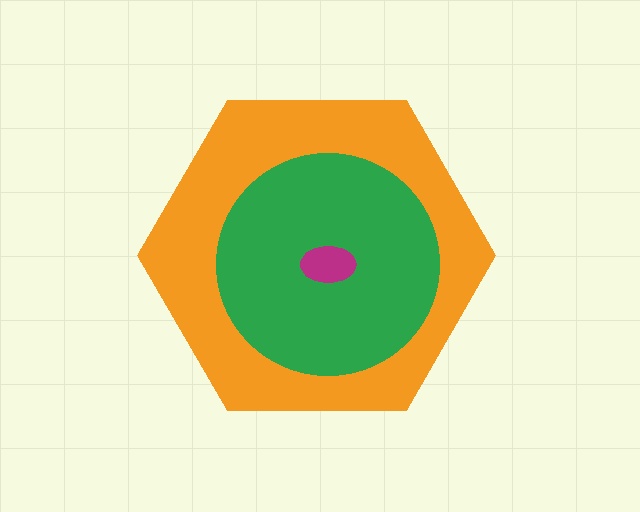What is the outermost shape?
The orange hexagon.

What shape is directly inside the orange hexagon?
The green circle.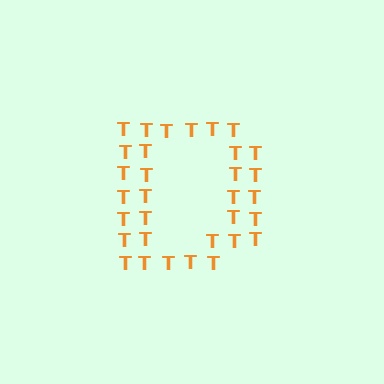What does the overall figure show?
The overall figure shows the letter D.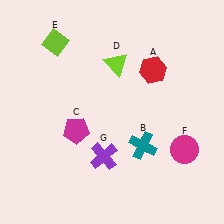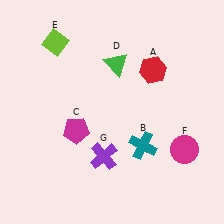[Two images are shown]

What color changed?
The triangle (D) changed from lime in Image 1 to green in Image 2.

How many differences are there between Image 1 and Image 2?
There is 1 difference between the two images.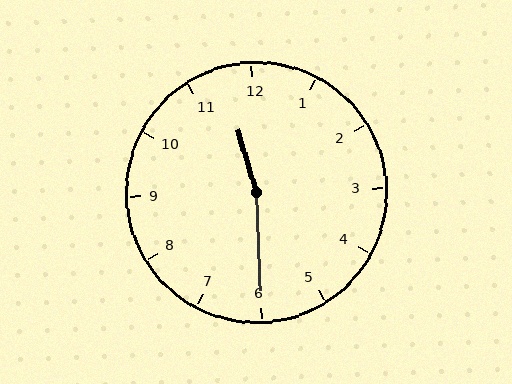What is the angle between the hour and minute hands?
Approximately 165 degrees.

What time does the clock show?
11:30.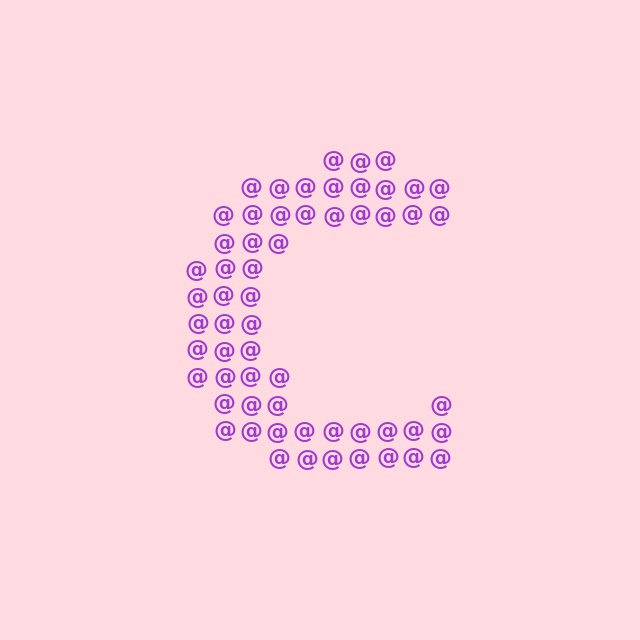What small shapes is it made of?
It is made of small at signs.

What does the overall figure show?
The overall figure shows the letter C.